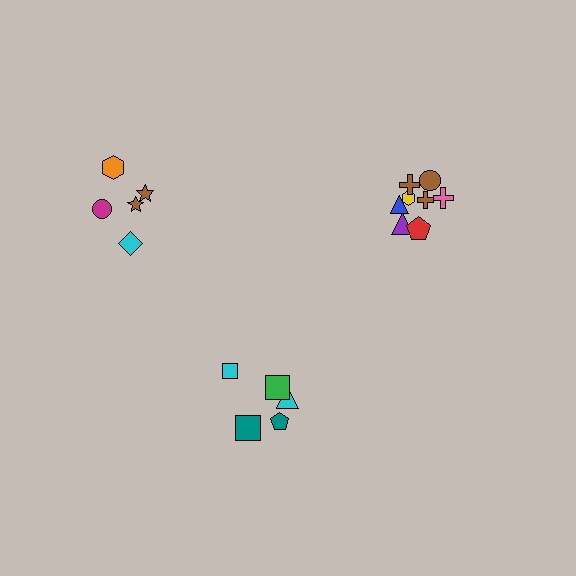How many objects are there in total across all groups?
There are 18 objects.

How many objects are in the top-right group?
There are 8 objects.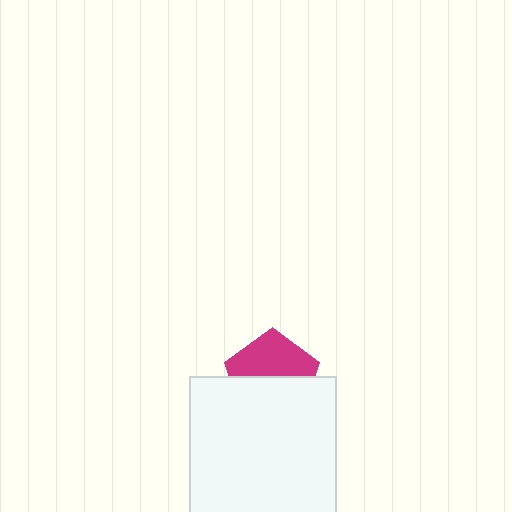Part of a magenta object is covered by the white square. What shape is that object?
It is a pentagon.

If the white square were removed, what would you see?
You would see the complete magenta pentagon.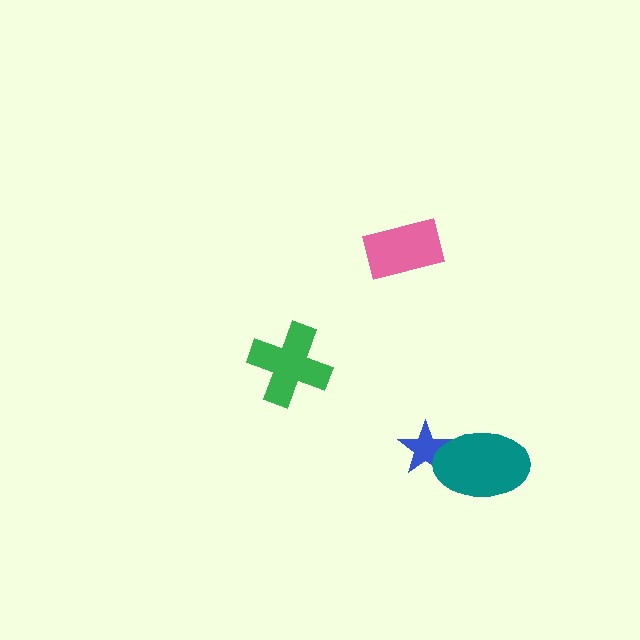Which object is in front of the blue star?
The teal ellipse is in front of the blue star.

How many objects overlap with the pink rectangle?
0 objects overlap with the pink rectangle.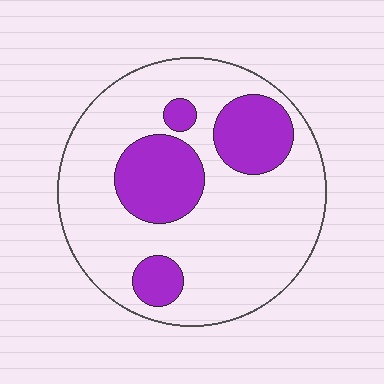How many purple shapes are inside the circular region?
4.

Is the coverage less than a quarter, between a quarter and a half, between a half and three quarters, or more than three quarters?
Between a quarter and a half.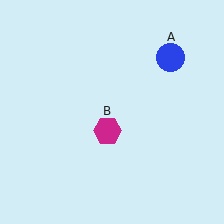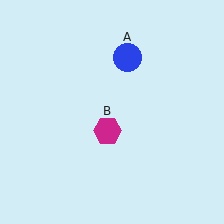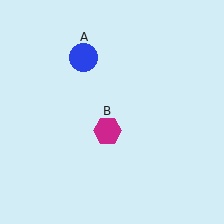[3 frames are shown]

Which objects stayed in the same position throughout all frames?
Magenta hexagon (object B) remained stationary.